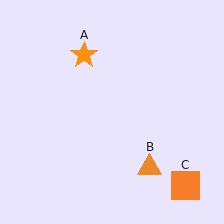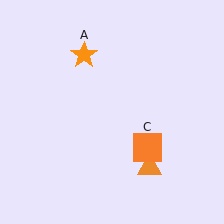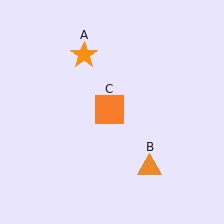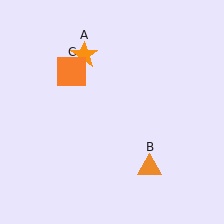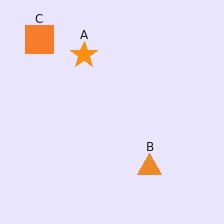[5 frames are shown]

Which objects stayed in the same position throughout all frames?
Orange star (object A) and orange triangle (object B) remained stationary.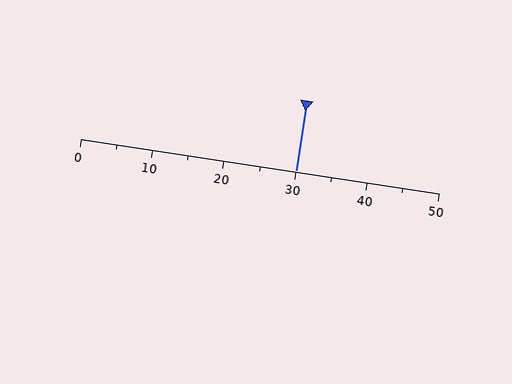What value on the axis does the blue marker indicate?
The marker indicates approximately 30.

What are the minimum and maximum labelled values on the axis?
The axis runs from 0 to 50.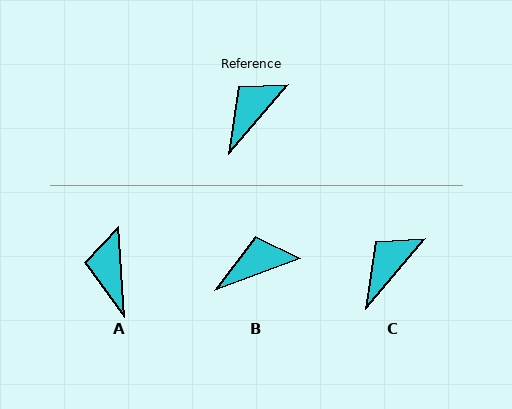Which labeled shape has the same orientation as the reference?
C.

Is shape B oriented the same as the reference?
No, it is off by about 29 degrees.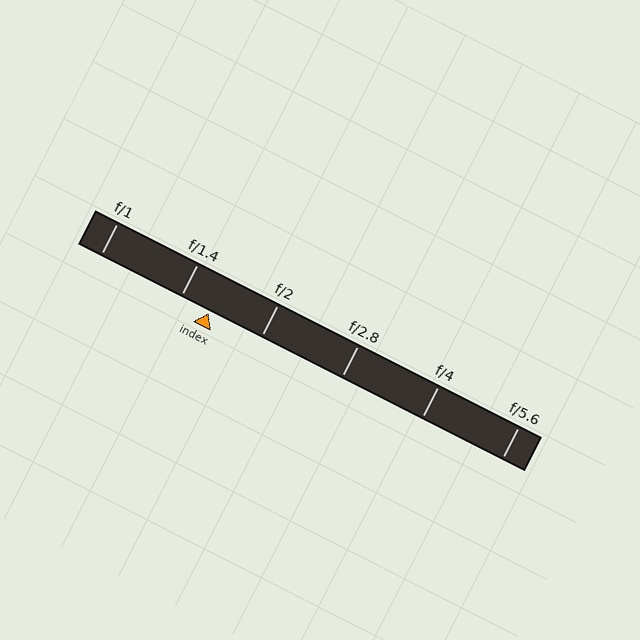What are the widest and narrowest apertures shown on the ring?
The widest aperture shown is f/1 and the narrowest is f/5.6.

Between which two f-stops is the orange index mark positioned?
The index mark is between f/1.4 and f/2.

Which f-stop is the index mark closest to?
The index mark is closest to f/1.4.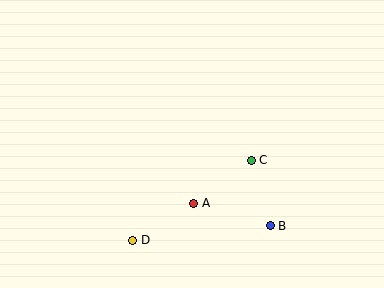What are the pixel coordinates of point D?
Point D is at (133, 240).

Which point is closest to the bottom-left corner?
Point D is closest to the bottom-left corner.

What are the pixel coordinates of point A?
Point A is at (193, 203).